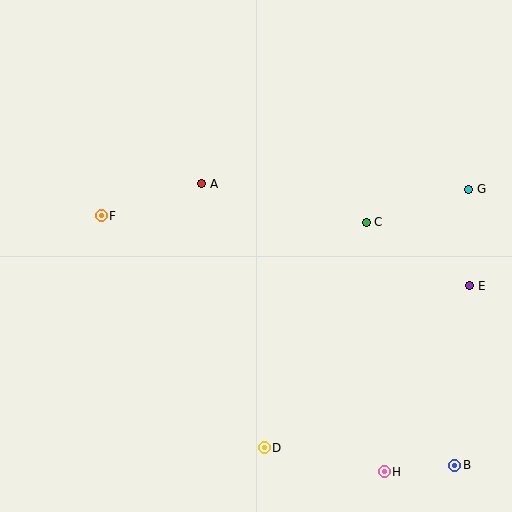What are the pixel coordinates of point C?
Point C is at (366, 222).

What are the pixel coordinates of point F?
Point F is at (101, 216).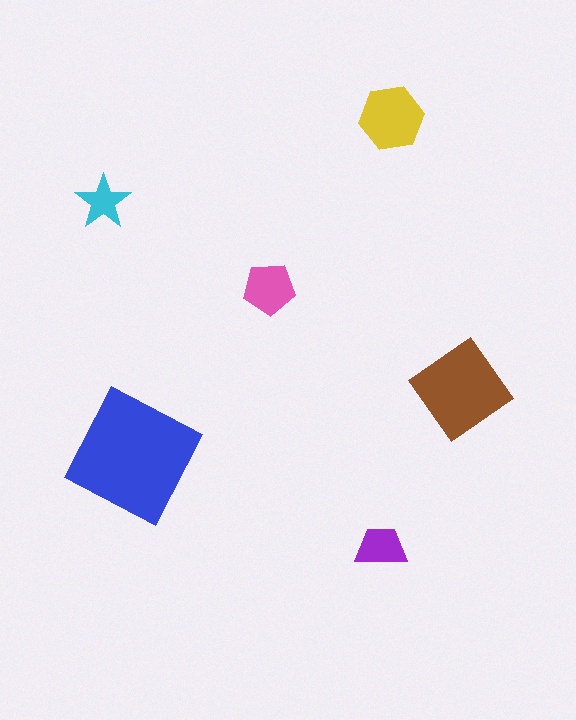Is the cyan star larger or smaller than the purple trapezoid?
Smaller.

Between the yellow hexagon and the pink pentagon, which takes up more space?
The yellow hexagon.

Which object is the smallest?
The cyan star.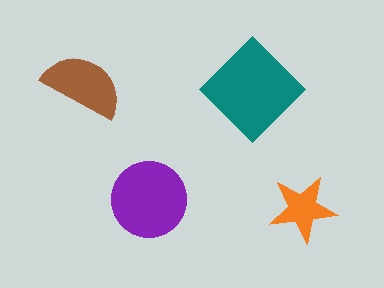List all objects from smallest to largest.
The orange star, the brown semicircle, the purple circle, the teal diamond.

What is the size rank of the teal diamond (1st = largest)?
1st.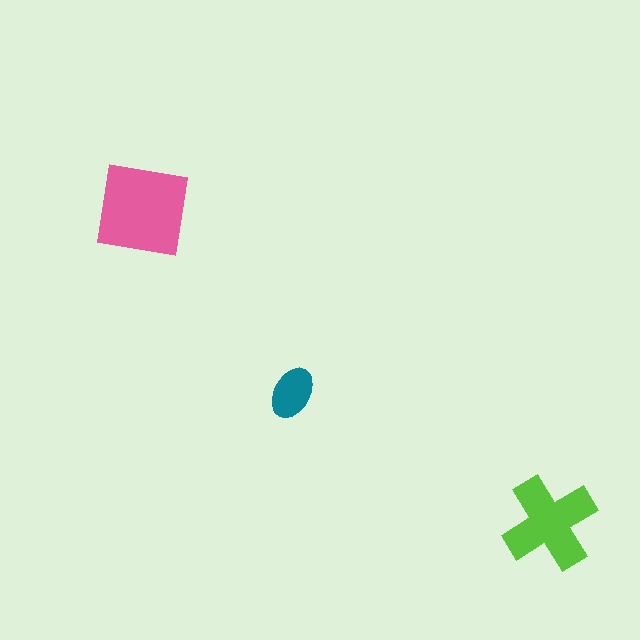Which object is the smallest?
The teal ellipse.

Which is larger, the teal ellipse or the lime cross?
The lime cross.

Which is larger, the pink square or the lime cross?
The pink square.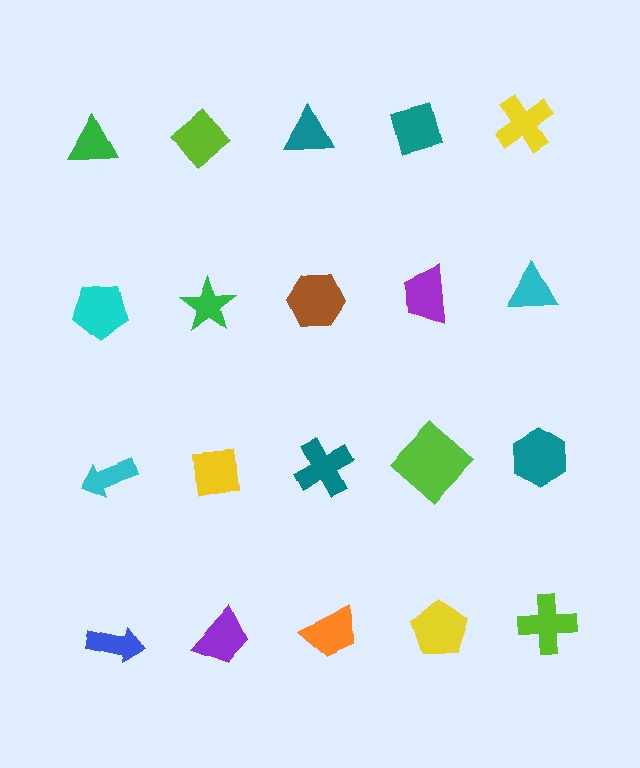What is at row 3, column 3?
A teal cross.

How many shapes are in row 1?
5 shapes.